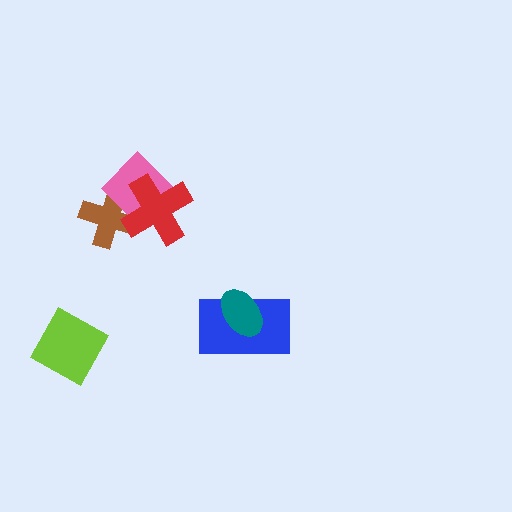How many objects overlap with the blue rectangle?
1 object overlaps with the blue rectangle.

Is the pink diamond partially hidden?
Yes, it is partially covered by another shape.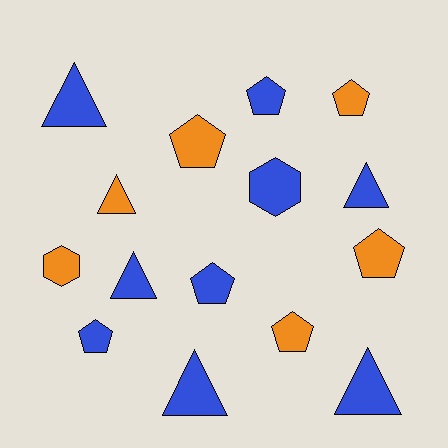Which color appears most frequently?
Blue, with 9 objects.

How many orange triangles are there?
There is 1 orange triangle.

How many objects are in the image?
There are 15 objects.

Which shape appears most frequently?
Pentagon, with 7 objects.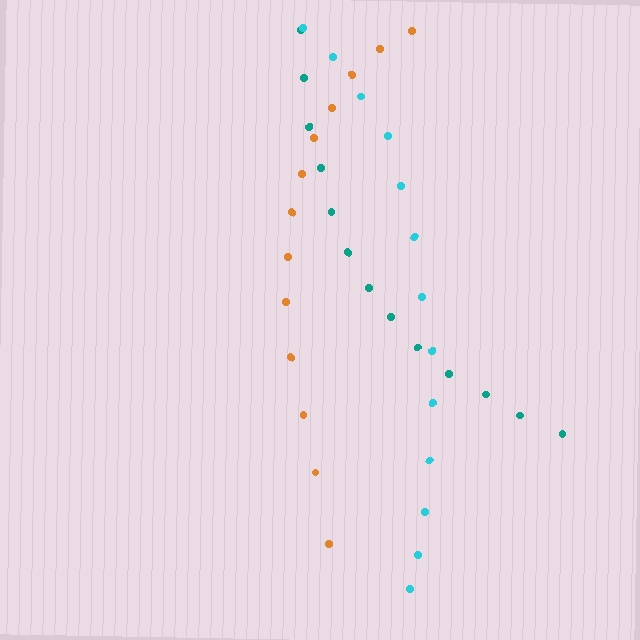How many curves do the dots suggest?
There are 3 distinct paths.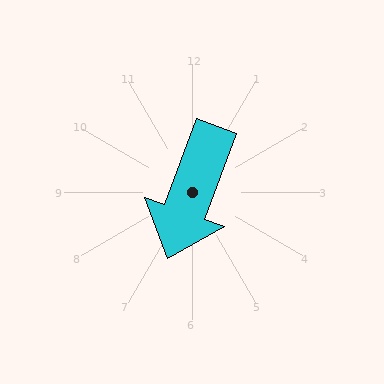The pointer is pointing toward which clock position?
Roughly 7 o'clock.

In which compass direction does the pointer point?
South.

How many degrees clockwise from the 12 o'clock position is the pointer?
Approximately 200 degrees.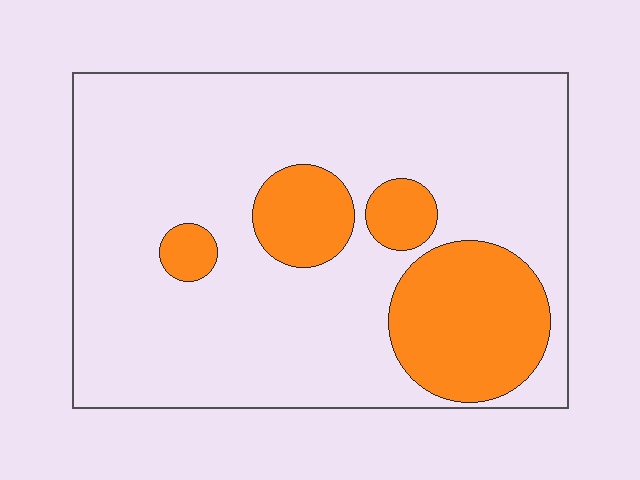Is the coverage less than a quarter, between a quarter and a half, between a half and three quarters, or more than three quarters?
Less than a quarter.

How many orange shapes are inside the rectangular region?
4.